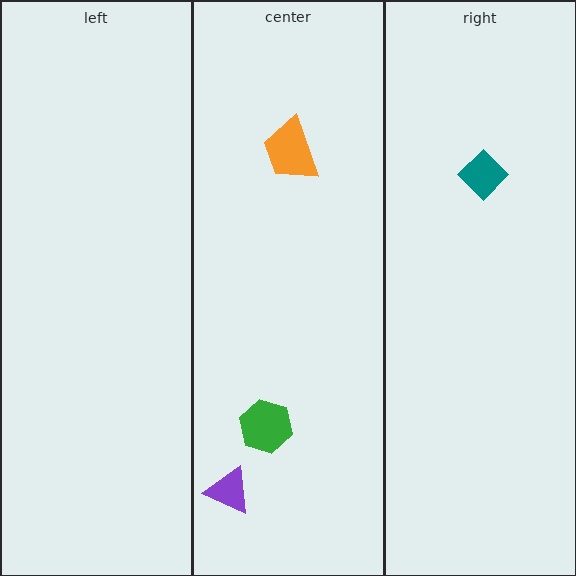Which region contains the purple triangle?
The center region.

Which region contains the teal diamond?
The right region.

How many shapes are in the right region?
1.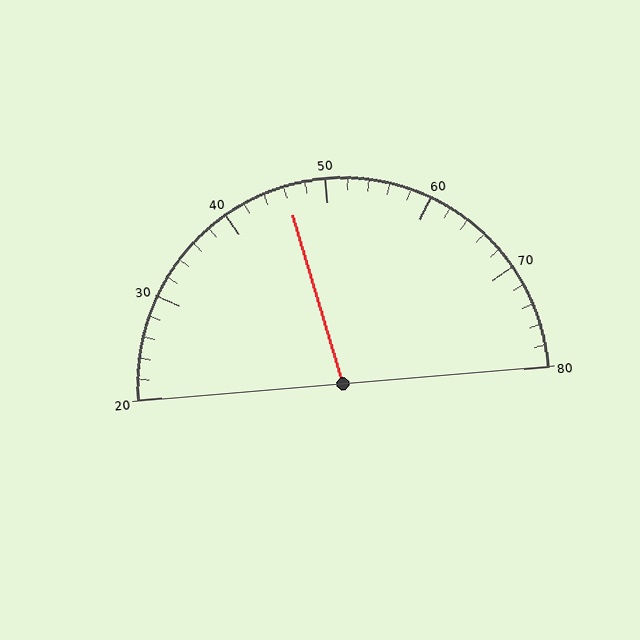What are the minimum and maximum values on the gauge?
The gauge ranges from 20 to 80.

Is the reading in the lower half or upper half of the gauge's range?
The reading is in the lower half of the range (20 to 80).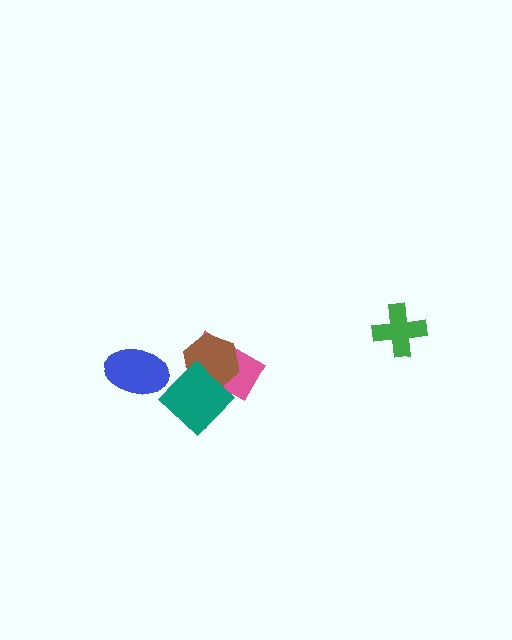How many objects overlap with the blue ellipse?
0 objects overlap with the blue ellipse.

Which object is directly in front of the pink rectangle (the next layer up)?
The brown hexagon is directly in front of the pink rectangle.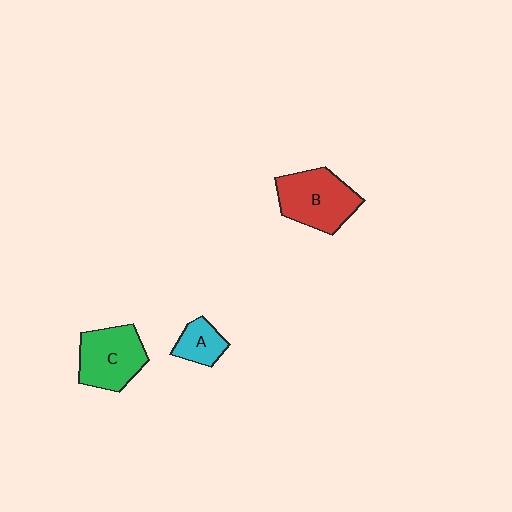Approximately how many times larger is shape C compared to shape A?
Approximately 2.0 times.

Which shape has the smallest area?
Shape A (cyan).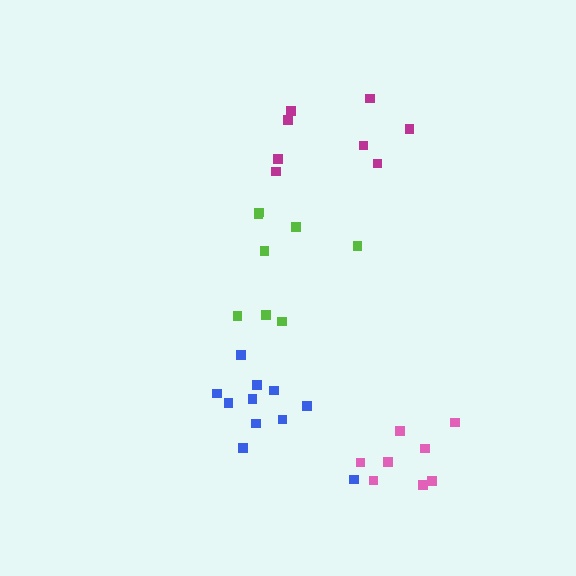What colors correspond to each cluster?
The clusters are colored: lime, blue, pink, magenta.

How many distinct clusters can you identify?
There are 4 distinct clusters.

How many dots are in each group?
Group 1: 8 dots, Group 2: 11 dots, Group 3: 8 dots, Group 4: 8 dots (35 total).